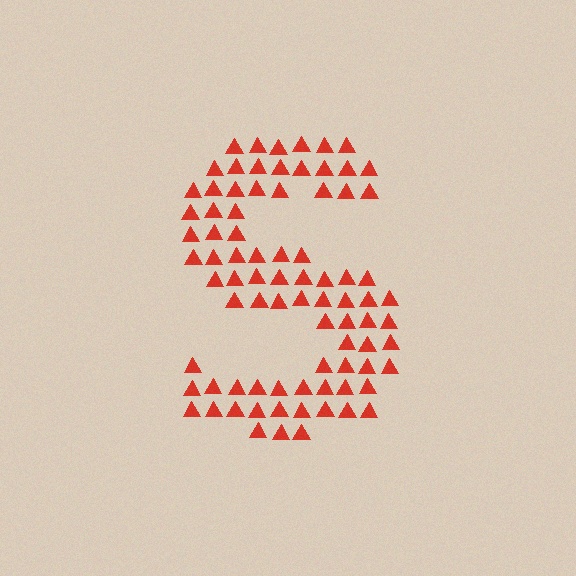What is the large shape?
The large shape is the letter S.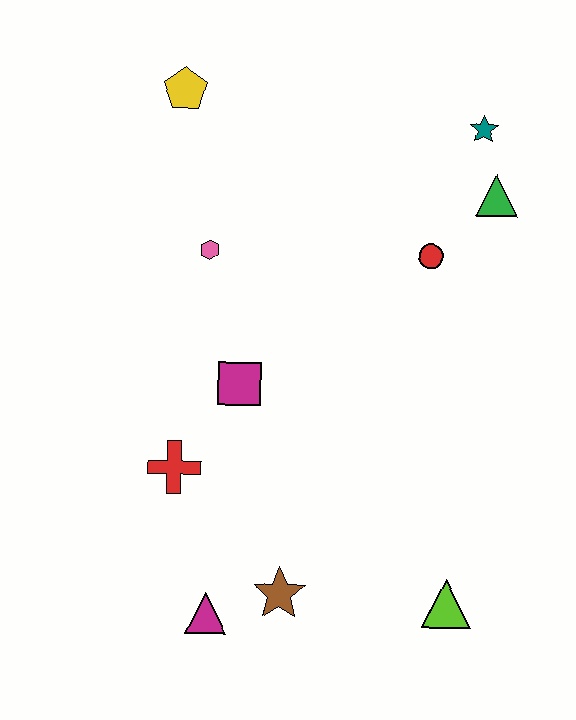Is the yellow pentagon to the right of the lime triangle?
No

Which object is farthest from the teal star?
The magenta triangle is farthest from the teal star.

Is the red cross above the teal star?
No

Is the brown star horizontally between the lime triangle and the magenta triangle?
Yes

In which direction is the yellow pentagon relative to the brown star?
The yellow pentagon is above the brown star.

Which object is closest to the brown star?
The magenta triangle is closest to the brown star.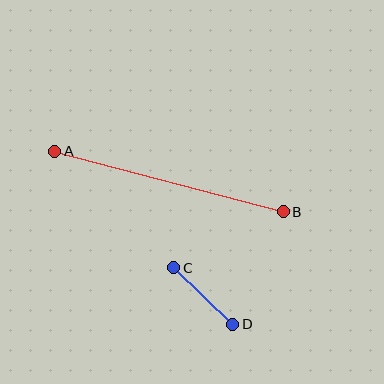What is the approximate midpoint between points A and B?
The midpoint is at approximately (169, 181) pixels.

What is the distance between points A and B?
The distance is approximately 236 pixels.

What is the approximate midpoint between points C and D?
The midpoint is at approximately (203, 296) pixels.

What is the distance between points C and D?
The distance is approximately 82 pixels.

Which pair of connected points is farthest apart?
Points A and B are farthest apart.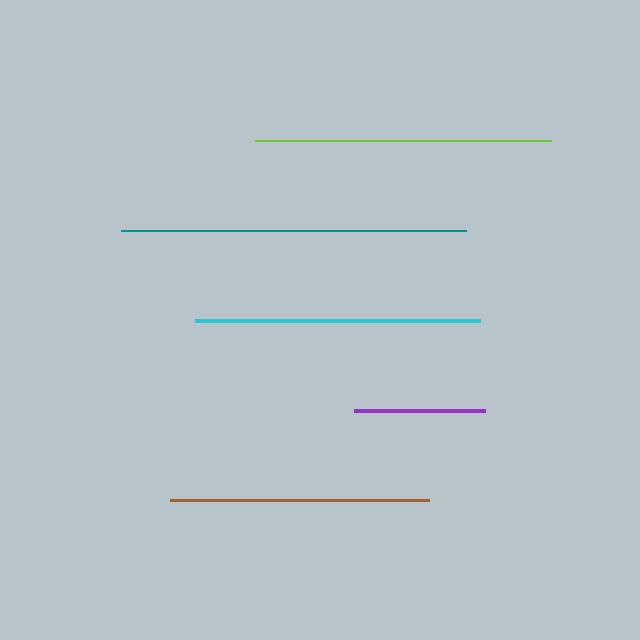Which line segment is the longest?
The teal line is the longest at approximately 345 pixels.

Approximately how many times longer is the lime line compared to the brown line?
The lime line is approximately 1.1 times the length of the brown line.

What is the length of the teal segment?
The teal segment is approximately 345 pixels long.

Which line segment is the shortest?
The purple line is the shortest at approximately 131 pixels.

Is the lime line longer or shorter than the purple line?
The lime line is longer than the purple line.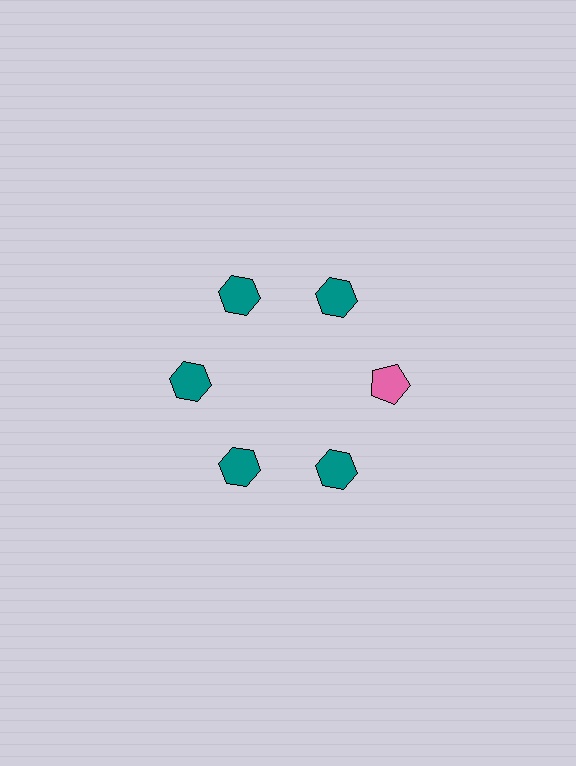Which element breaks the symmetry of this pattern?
The pink pentagon at roughly the 3 o'clock position breaks the symmetry. All other shapes are teal hexagons.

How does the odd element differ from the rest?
It differs in both color (pink instead of teal) and shape (pentagon instead of hexagon).